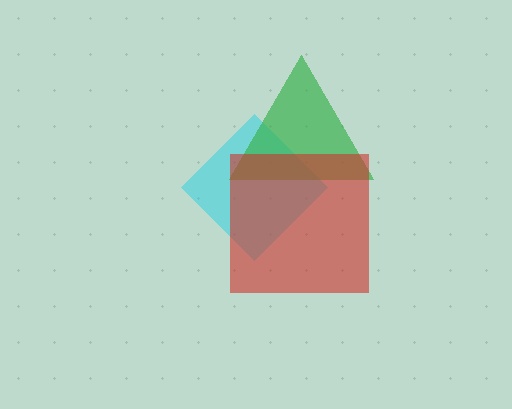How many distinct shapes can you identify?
There are 3 distinct shapes: a cyan diamond, a green triangle, a red square.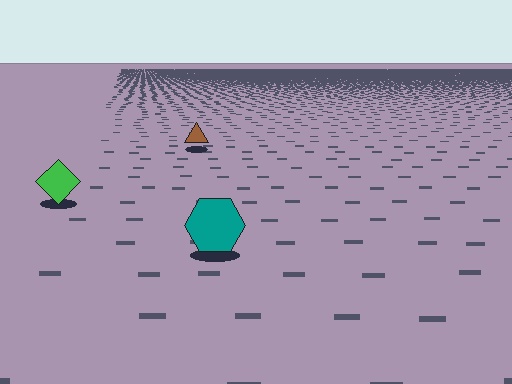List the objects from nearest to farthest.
From nearest to farthest: the teal hexagon, the green diamond, the brown triangle.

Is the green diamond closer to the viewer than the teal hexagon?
No. The teal hexagon is closer — you can tell from the texture gradient: the ground texture is coarser near it.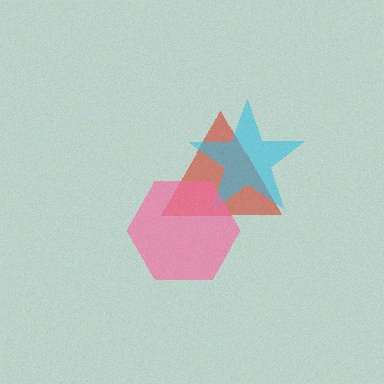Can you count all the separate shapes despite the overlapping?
Yes, there are 3 separate shapes.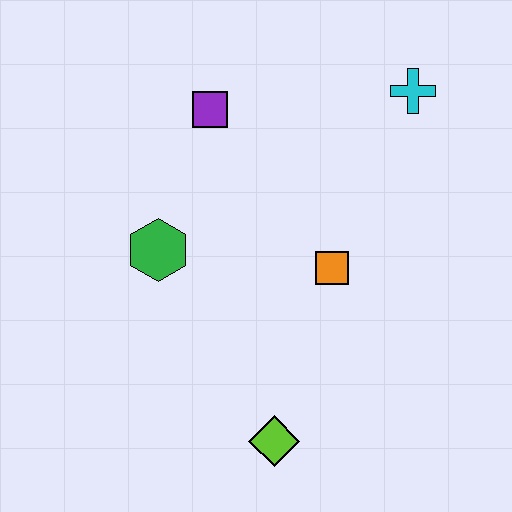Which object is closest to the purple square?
The green hexagon is closest to the purple square.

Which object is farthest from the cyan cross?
The lime diamond is farthest from the cyan cross.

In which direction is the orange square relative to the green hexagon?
The orange square is to the right of the green hexagon.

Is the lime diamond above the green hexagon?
No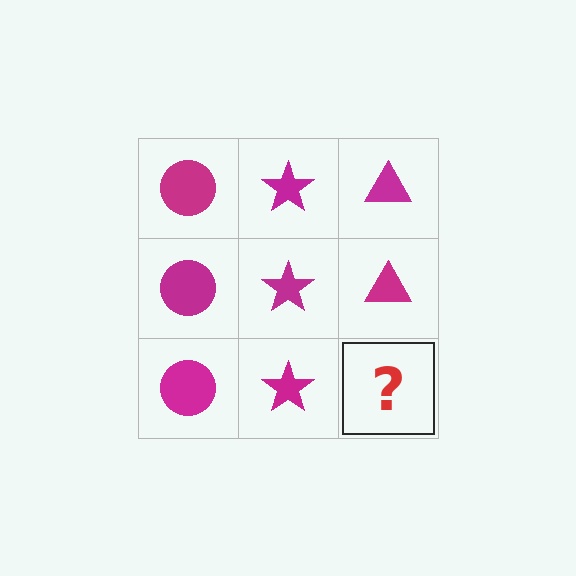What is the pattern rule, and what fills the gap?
The rule is that each column has a consistent shape. The gap should be filled with a magenta triangle.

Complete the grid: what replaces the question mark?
The question mark should be replaced with a magenta triangle.